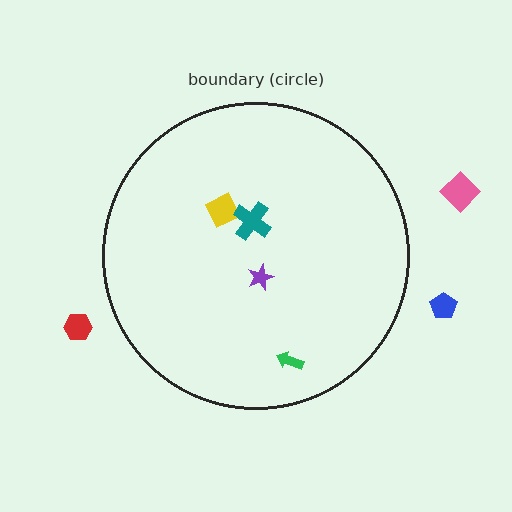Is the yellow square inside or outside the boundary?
Inside.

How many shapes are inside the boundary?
4 inside, 3 outside.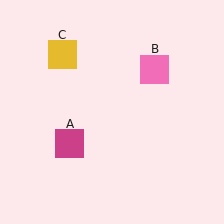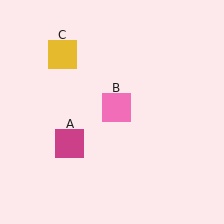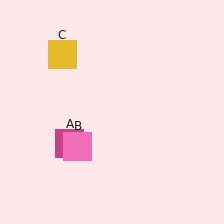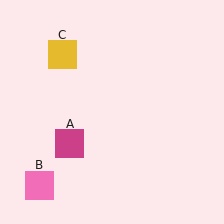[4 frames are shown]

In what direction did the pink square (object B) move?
The pink square (object B) moved down and to the left.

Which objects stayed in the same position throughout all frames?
Magenta square (object A) and yellow square (object C) remained stationary.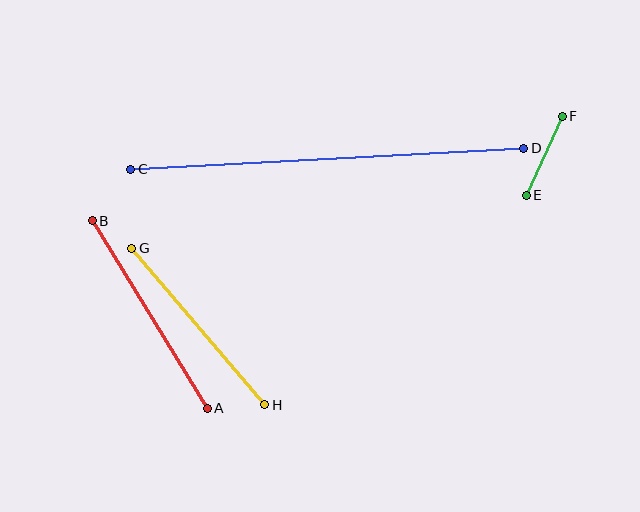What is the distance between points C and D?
The distance is approximately 394 pixels.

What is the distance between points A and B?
The distance is approximately 220 pixels.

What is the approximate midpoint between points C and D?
The midpoint is at approximately (327, 159) pixels.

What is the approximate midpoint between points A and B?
The midpoint is at approximately (150, 315) pixels.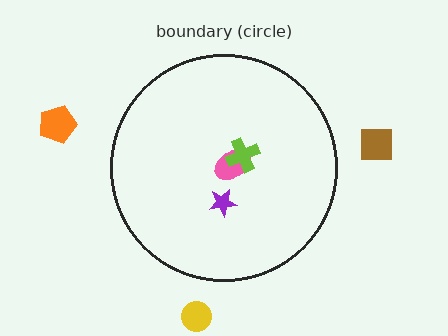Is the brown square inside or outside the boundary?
Outside.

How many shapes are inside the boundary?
3 inside, 3 outside.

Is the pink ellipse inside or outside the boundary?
Inside.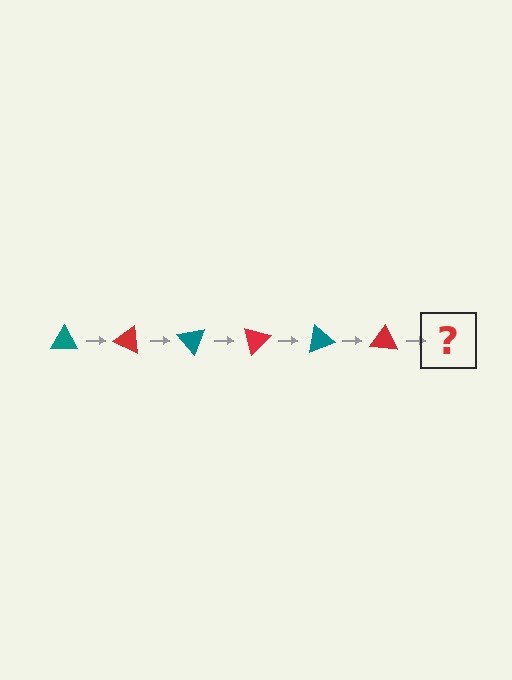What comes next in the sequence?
The next element should be a teal triangle, rotated 150 degrees from the start.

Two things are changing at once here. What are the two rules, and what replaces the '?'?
The two rules are that it rotates 25 degrees each step and the color cycles through teal and red. The '?' should be a teal triangle, rotated 150 degrees from the start.